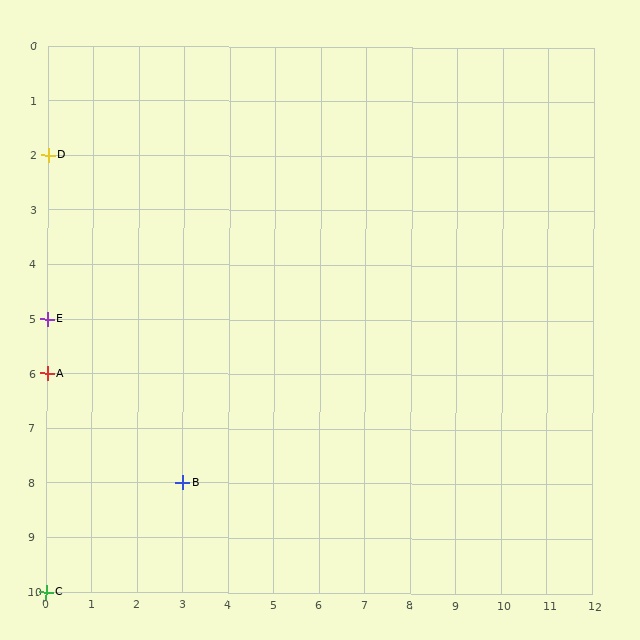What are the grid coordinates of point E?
Point E is at grid coordinates (0, 5).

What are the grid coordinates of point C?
Point C is at grid coordinates (0, 10).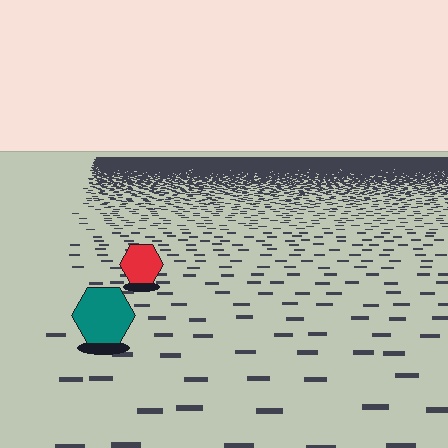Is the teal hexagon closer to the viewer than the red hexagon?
Yes. The teal hexagon is closer — you can tell from the texture gradient: the ground texture is coarser near it.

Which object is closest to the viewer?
The teal hexagon is closest. The texture marks near it are larger and more spread out.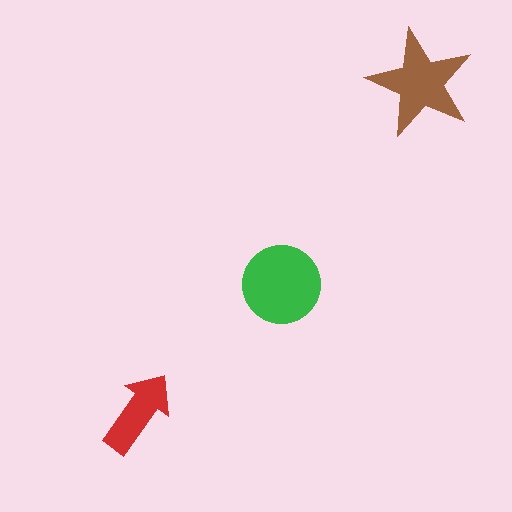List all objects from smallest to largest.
The red arrow, the brown star, the green circle.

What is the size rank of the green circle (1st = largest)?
1st.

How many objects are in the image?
There are 3 objects in the image.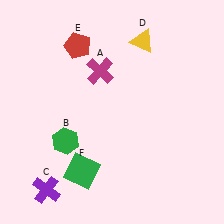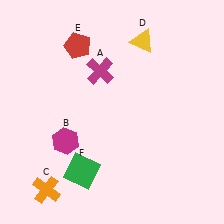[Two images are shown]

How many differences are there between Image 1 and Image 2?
There are 2 differences between the two images.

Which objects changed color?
B changed from green to magenta. C changed from purple to orange.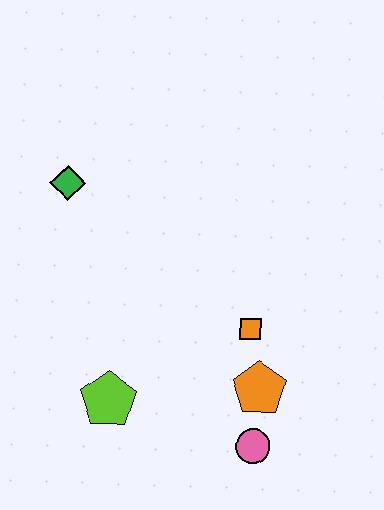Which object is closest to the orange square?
The orange pentagon is closest to the orange square.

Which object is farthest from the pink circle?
The green diamond is farthest from the pink circle.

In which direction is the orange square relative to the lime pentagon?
The orange square is to the right of the lime pentagon.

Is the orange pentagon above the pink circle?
Yes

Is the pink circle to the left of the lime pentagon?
No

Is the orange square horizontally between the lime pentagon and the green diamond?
No